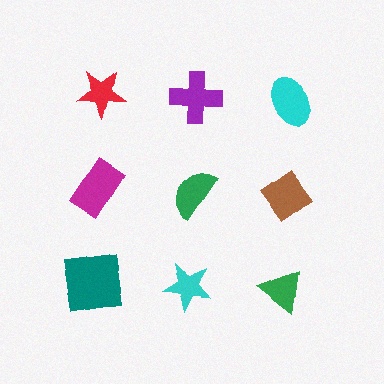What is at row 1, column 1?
A red star.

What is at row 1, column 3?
A cyan ellipse.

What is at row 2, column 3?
A brown diamond.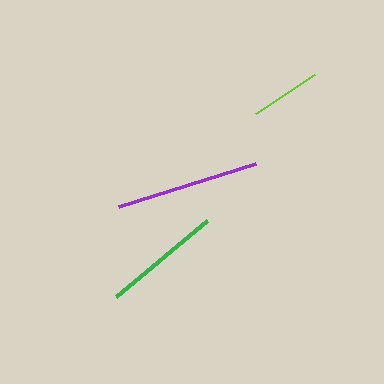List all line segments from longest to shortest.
From longest to shortest: purple, green, lime.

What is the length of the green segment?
The green segment is approximately 118 pixels long.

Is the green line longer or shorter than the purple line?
The purple line is longer than the green line.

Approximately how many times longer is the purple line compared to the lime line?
The purple line is approximately 2.0 times the length of the lime line.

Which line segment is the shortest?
The lime line is the shortest at approximately 71 pixels.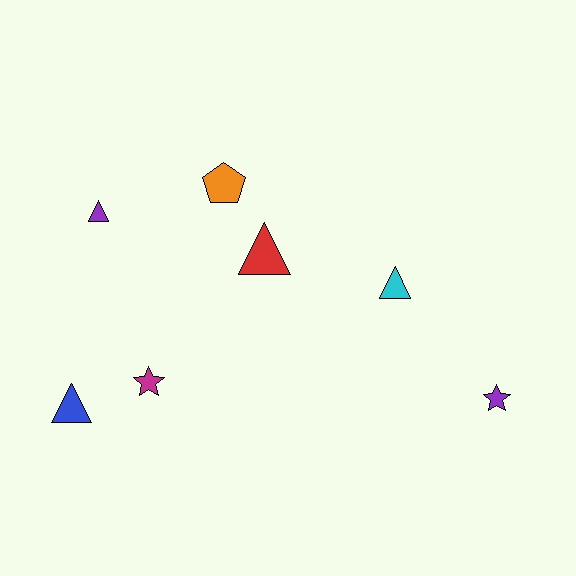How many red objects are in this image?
There is 1 red object.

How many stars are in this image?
There are 2 stars.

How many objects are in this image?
There are 7 objects.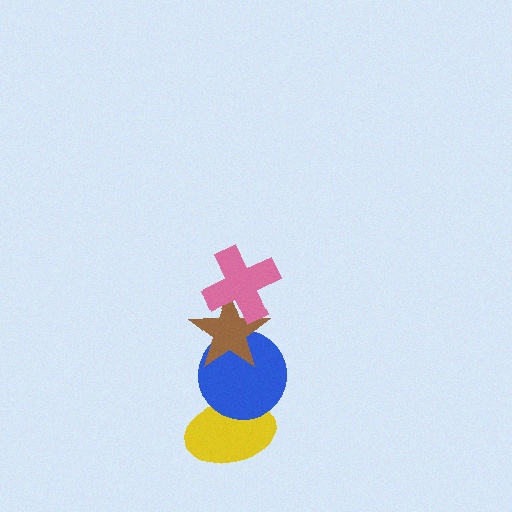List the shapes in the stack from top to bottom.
From top to bottom: the pink cross, the brown star, the blue circle, the yellow ellipse.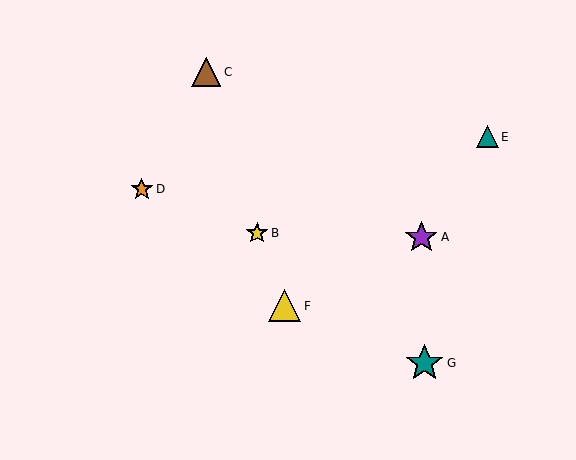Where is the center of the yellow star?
The center of the yellow star is at (257, 233).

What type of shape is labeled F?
Shape F is a yellow triangle.